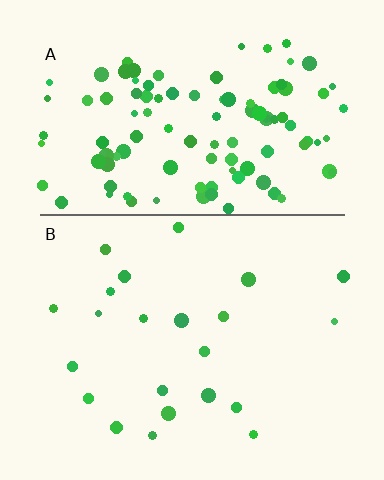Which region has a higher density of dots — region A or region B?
A (the top).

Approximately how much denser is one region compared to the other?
Approximately 4.9× — region A over region B.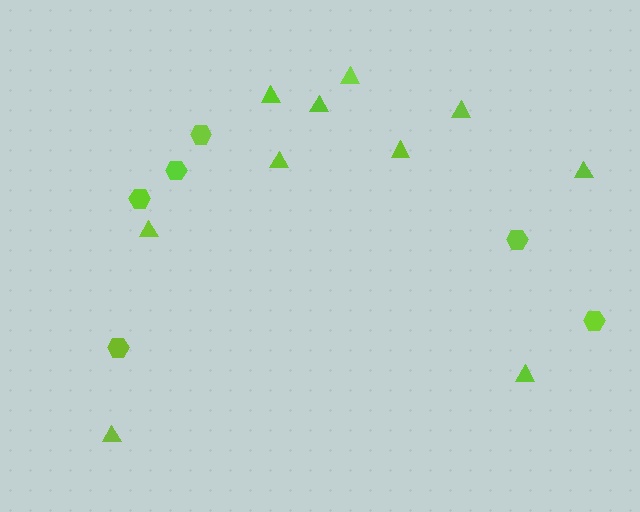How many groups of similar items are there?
There are 2 groups: one group of triangles (10) and one group of hexagons (6).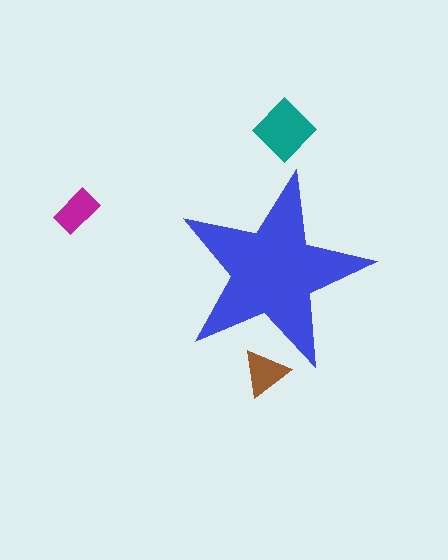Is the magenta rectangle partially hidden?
No, the magenta rectangle is fully visible.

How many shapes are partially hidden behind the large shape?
1 shape is partially hidden.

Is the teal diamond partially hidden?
No, the teal diamond is fully visible.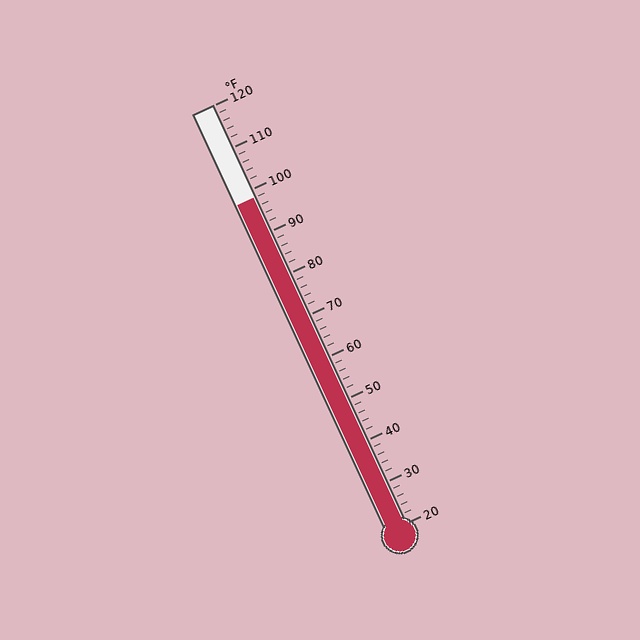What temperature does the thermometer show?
The thermometer shows approximately 98°F.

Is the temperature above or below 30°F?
The temperature is above 30°F.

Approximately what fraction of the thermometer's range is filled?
The thermometer is filled to approximately 80% of its range.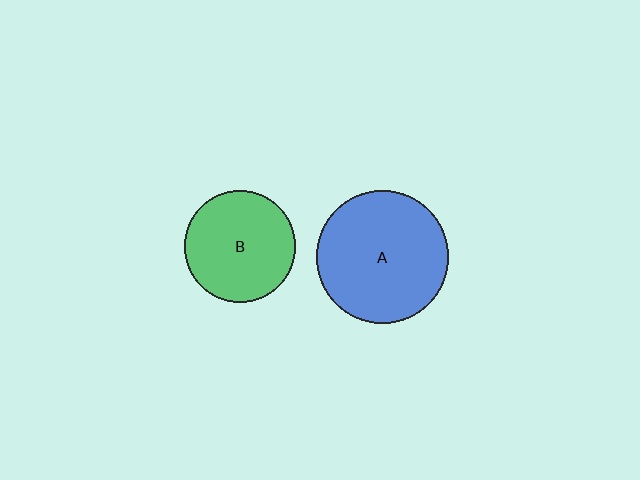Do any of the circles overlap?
No, none of the circles overlap.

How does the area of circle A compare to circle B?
Approximately 1.4 times.